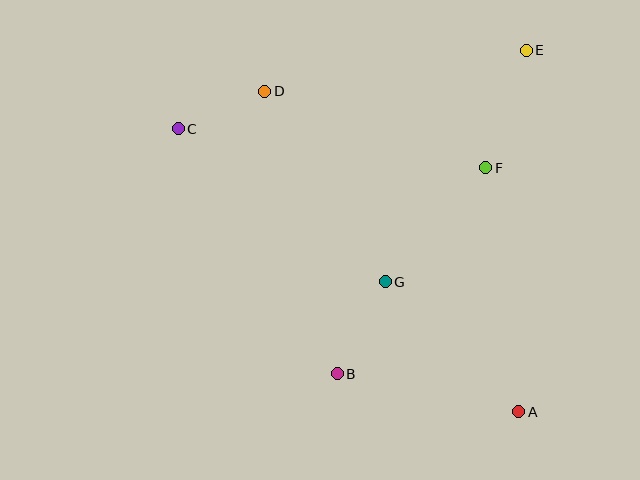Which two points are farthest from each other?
Points A and C are farthest from each other.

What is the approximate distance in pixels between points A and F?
The distance between A and F is approximately 246 pixels.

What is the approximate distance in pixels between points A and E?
The distance between A and E is approximately 362 pixels.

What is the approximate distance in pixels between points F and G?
The distance between F and G is approximately 152 pixels.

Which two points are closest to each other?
Points C and D are closest to each other.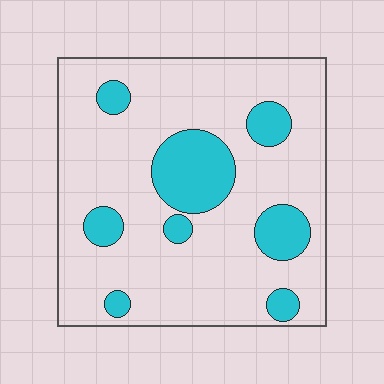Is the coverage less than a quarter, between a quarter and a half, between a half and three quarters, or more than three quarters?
Less than a quarter.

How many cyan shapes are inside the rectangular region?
8.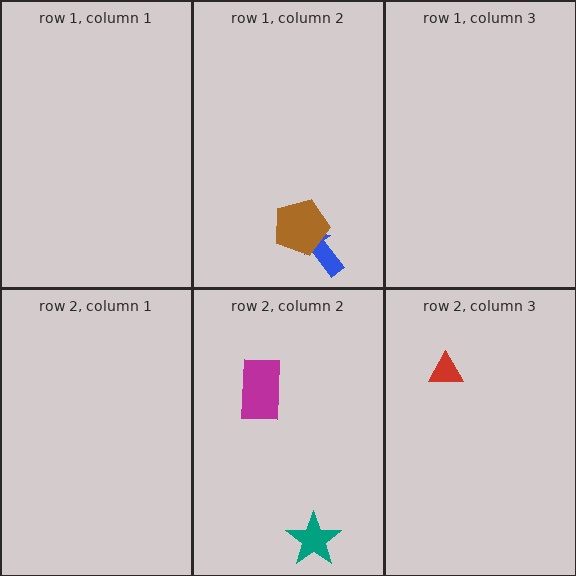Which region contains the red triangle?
The row 2, column 3 region.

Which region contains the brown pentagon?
The row 1, column 2 region.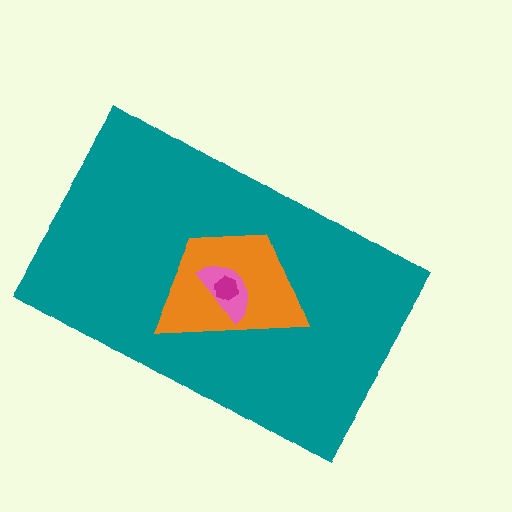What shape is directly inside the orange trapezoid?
The pink semicircle.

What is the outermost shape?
The teal rectangle.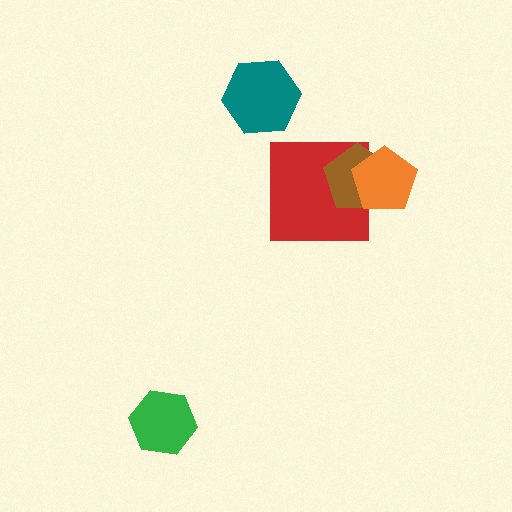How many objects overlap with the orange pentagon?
2 objects overlap with the orange pentagon.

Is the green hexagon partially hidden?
No, no other shape covers it.